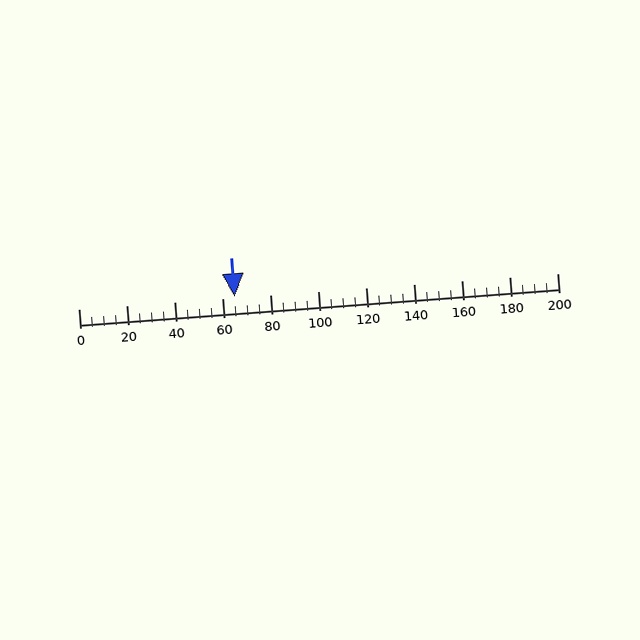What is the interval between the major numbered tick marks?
The major tick marks are spaced 20 units apart.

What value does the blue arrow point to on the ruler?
The blue arrow points to approximately 65.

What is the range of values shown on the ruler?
The ruler shows values from 0 to 200.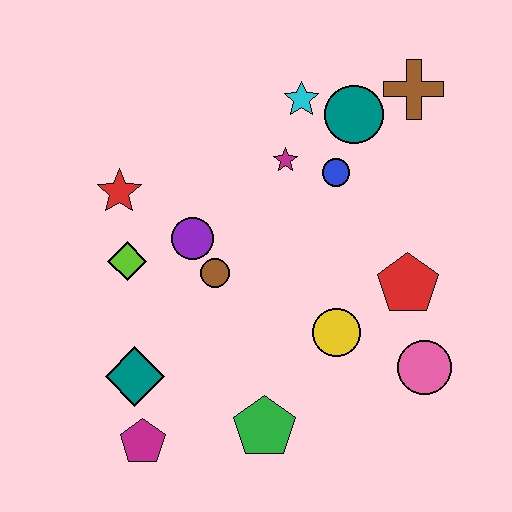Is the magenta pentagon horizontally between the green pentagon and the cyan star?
No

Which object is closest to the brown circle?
The purple circle is closest to the brown circle.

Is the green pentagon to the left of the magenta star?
Yes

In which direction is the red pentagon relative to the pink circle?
The red pentagon is above the pink circle.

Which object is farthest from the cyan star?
The magenta pentagon is farthest from the cyan star.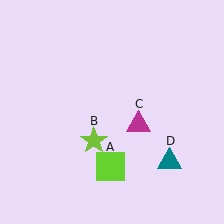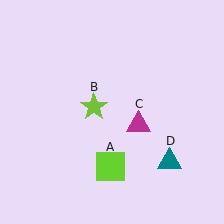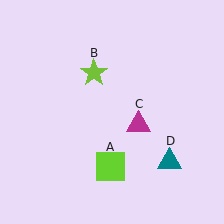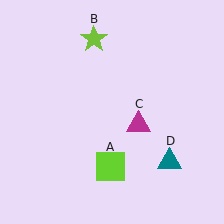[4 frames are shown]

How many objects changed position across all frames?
1 object changed position: lime star (object B).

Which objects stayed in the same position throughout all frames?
Lime square (object A) and magenta triangle (object C) and teal triangle (object D) remained stationary.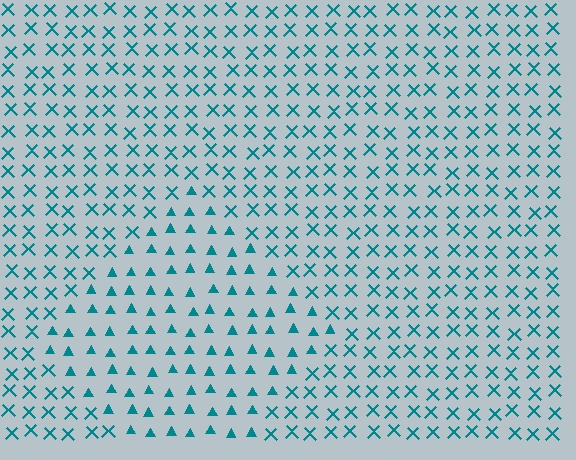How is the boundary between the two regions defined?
The boundary is defined by a change in element shape: triangles inside vs. X marks outside. All elements share the same color and spacing.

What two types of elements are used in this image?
The image uses triangles inside the diamond region and X marks outside it.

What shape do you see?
I see a diamond.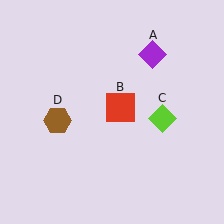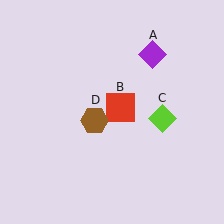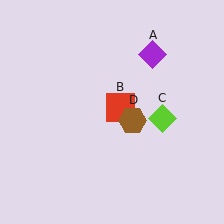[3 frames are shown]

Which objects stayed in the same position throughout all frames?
Purple diamond (object A) and red square (object B) and lime diamond (object C) remained stationary.